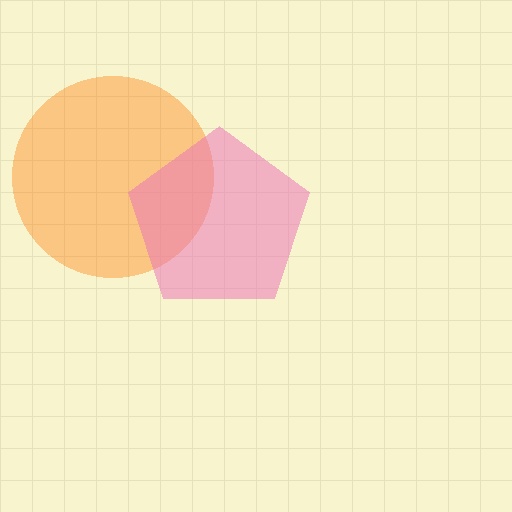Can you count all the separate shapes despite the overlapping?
Yes, there are 2 separate shapes.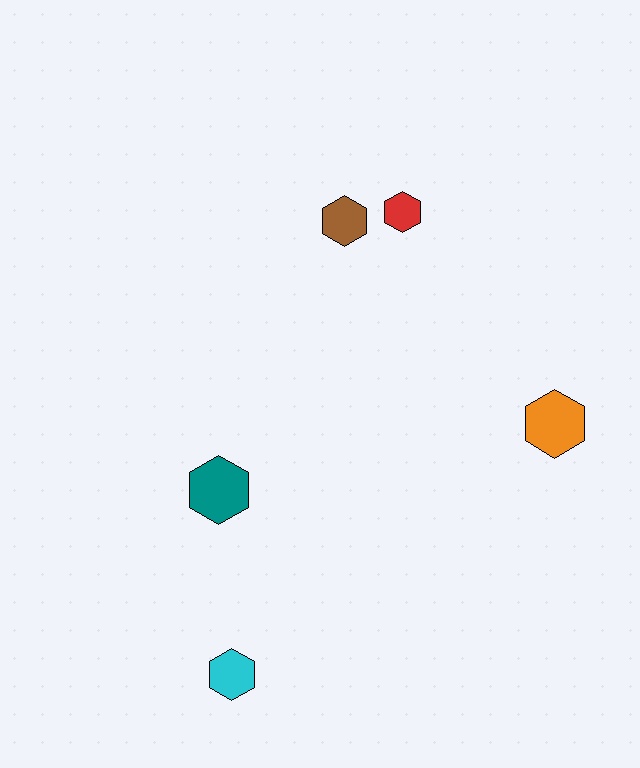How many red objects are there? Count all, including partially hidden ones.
There is 1 red object.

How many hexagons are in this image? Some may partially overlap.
There are 5 hexagons.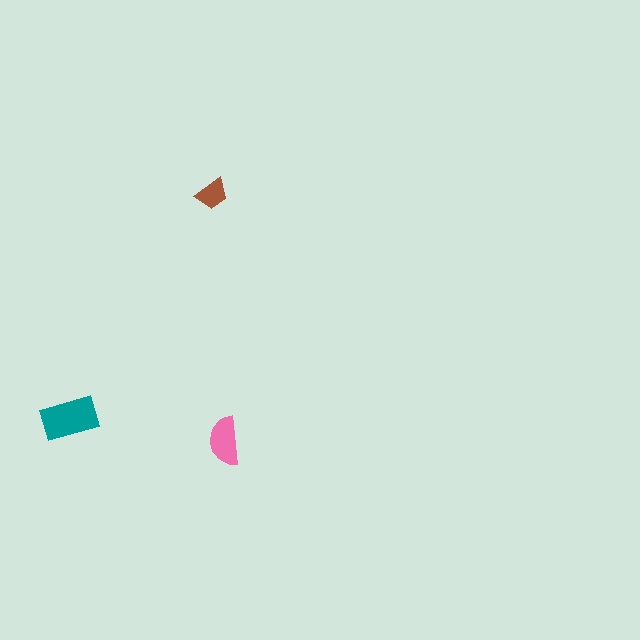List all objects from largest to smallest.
The teal rectangle, the pink semicircle, the brown trapezoid.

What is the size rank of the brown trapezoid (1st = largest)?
3rd.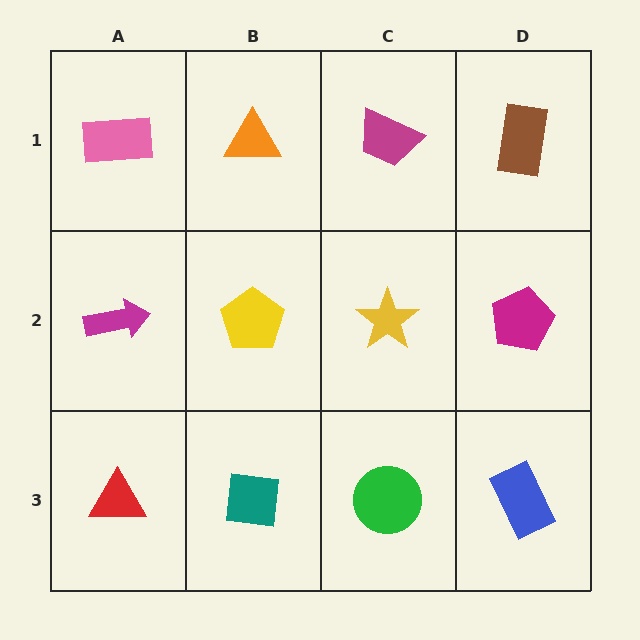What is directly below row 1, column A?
A magenta arrow.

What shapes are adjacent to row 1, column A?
A magenta arrow (row 2, column A), an orange triangle (row 1, column B).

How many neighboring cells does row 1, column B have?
3.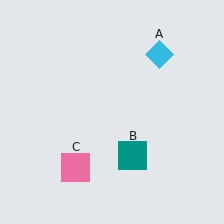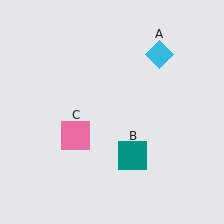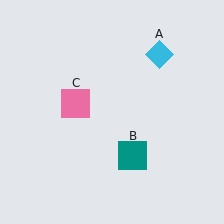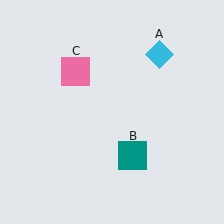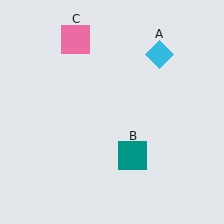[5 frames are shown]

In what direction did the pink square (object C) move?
The pink square (object C) moved up.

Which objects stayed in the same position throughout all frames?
Cyan diamond (object A) and teal square (object B) remained stationary.